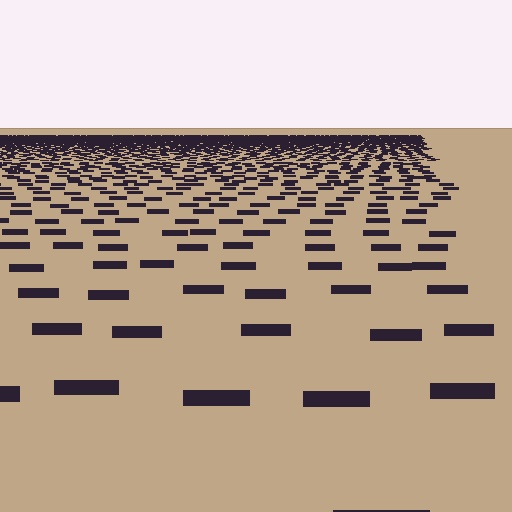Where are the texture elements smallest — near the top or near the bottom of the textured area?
Near the top.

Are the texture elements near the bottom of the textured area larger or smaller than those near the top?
Larger. Near the bottom, elements are closer to the viewer and appear at a bigger on-screen size.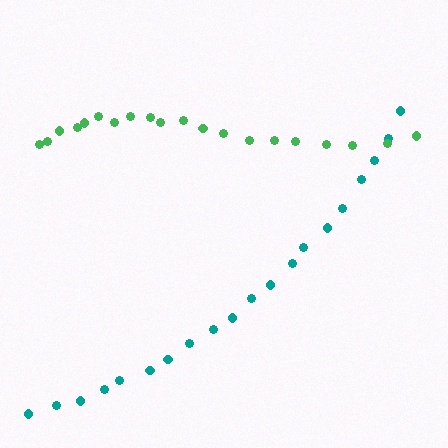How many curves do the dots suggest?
There are 2 distinct paths.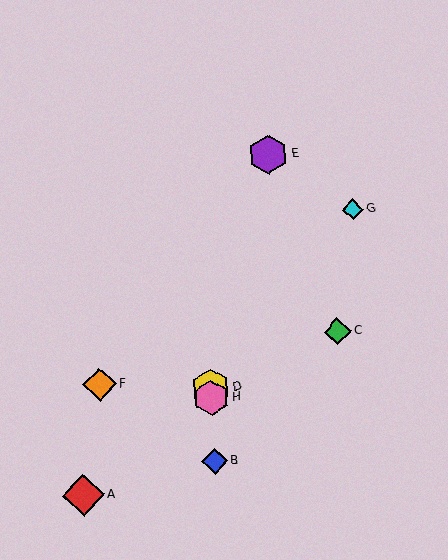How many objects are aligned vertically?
3 objects (B, D, H) are aligned vertically.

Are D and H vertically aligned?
Yes, both are at x≈211.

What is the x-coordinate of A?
Object A is at x≈83.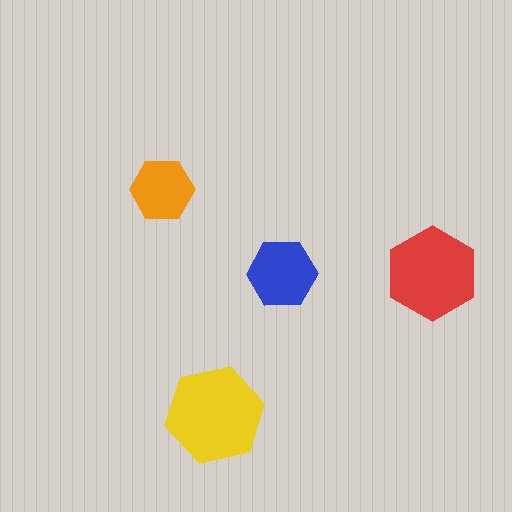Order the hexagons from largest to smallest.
the yellow one, the red one, the blue one, the orange one.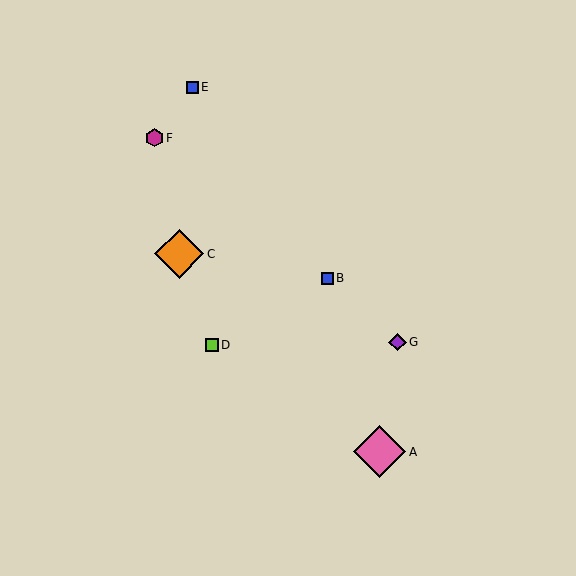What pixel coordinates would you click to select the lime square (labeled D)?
Click at (212, 345) to select the lime square D.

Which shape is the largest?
The pink diamond (labeled A) is the largest.